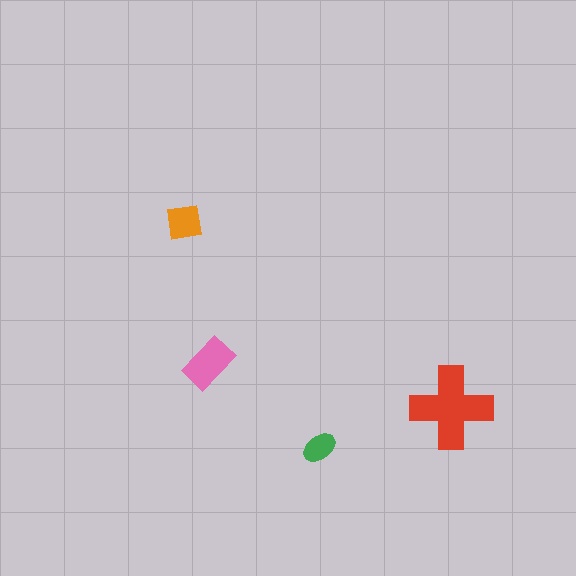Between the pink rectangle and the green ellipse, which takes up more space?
The pink rectangle.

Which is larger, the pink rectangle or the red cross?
The red cross.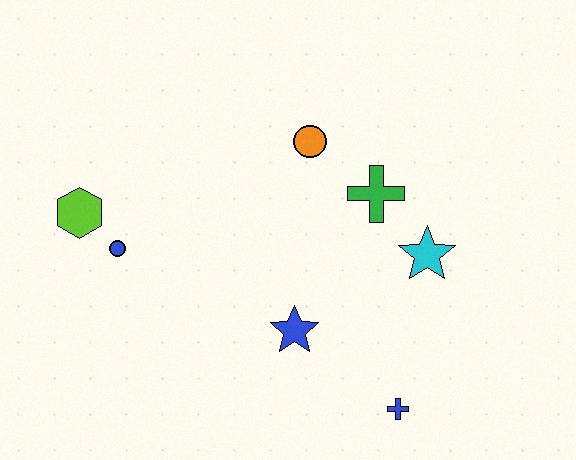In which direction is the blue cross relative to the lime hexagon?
The blue cross is to the right of the lime hexagon.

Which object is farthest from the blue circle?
The blue cross is farthest from the blue circle.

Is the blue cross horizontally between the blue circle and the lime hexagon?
No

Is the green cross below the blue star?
No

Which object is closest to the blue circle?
The lime hexagon is closest to the blue circle.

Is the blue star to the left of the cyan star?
Yes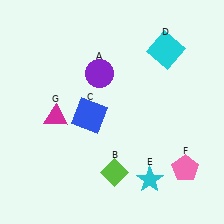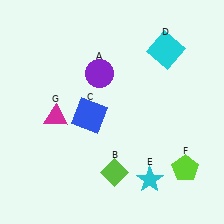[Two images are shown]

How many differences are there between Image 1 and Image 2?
There is 1 difference between the two images.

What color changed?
The pentagon (F) changed from pink in Image 1 to lime in Image 2.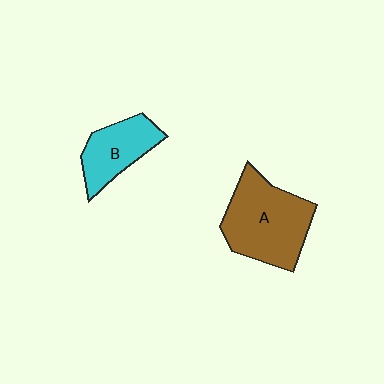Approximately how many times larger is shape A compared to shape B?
Approximately 1.7 times.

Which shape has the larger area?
Shape A (brown).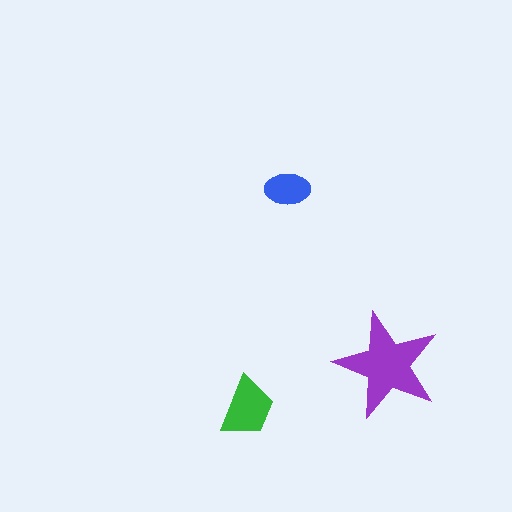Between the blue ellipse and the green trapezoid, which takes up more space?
The green trapezoid.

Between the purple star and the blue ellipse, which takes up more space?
The purple star.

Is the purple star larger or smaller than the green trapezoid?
Larger.